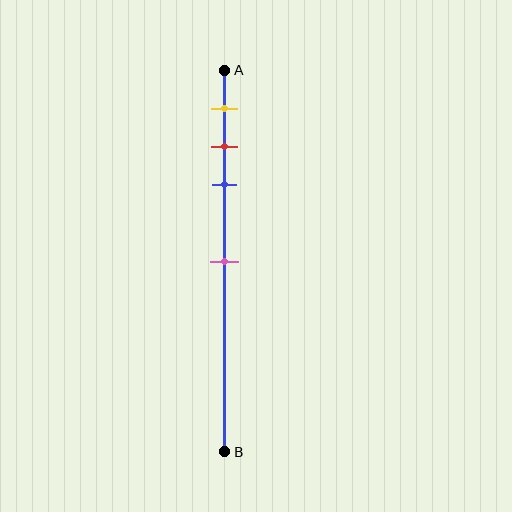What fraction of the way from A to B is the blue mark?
The blue mark is approximately 30% (0.3) of the way from A to B.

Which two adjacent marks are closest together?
The red and blue marks are the closest adjacent pair.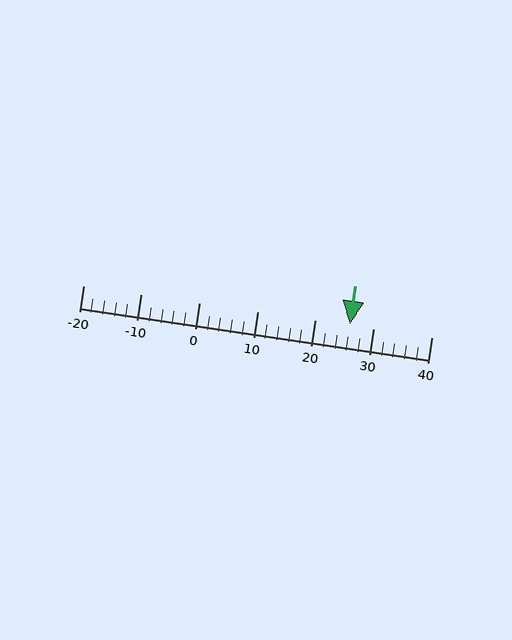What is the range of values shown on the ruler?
The ruler shows values from -20 to 40.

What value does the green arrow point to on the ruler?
The green arrow points to approximately 26.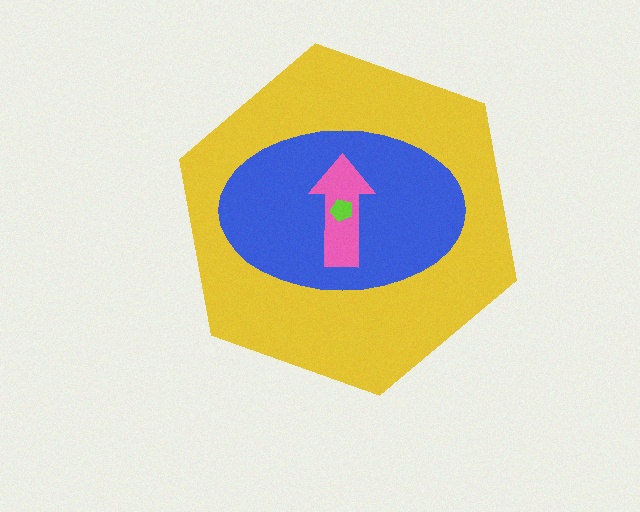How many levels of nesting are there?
4.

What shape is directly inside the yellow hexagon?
The blue ellipse.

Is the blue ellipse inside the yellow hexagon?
Yes.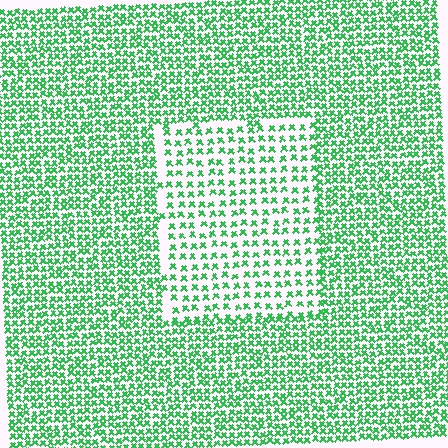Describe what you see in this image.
The image contains small green elements arranged at two different densities. A rectangle-shaped region is visible where the elements are less densely packed than the surrounding area.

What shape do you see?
I see a rectangle.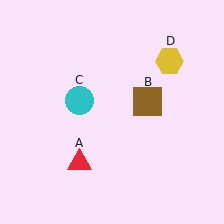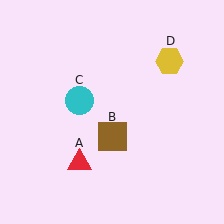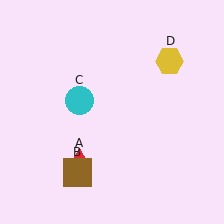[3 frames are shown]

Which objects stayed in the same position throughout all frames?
Red triangle (object A) and cyan circle (object C) and yellow hexagon (object D) remained stationary.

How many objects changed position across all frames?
1 object changed position: brown square (object B).